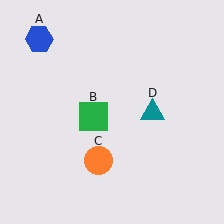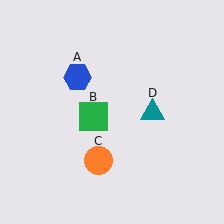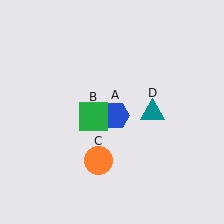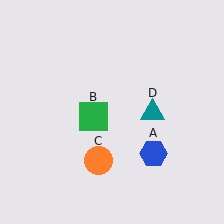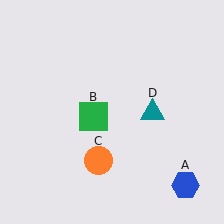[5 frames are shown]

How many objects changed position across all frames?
1 object changed position: blue hexagon (object A).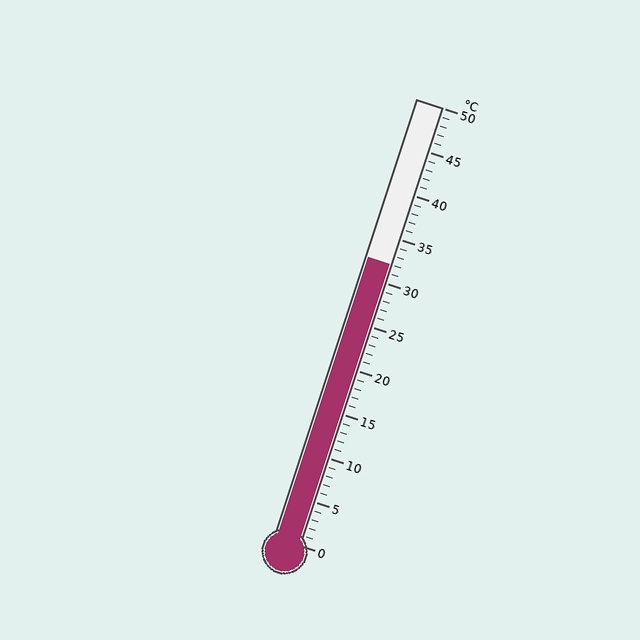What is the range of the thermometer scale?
The thermometer scale ranges from 0°C to 50°C.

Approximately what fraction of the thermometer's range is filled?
The thermometer is filled to approximately 65% of its range.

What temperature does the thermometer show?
The thermometer shows approximately 32°C.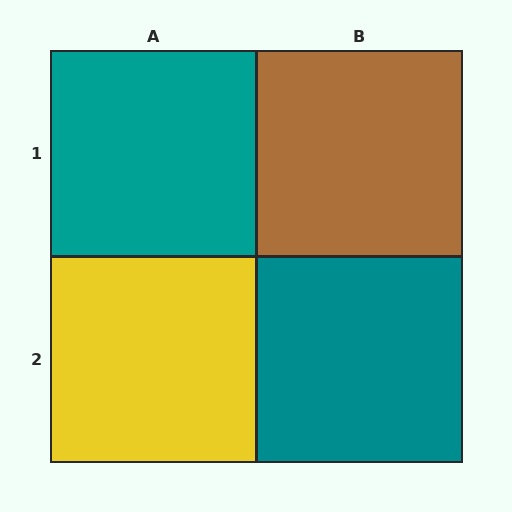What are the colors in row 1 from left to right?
Teal, brown.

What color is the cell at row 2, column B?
Teal.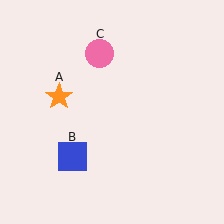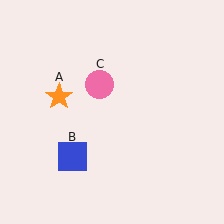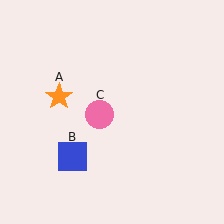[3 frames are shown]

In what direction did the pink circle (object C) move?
The pink circle (object C) moved down.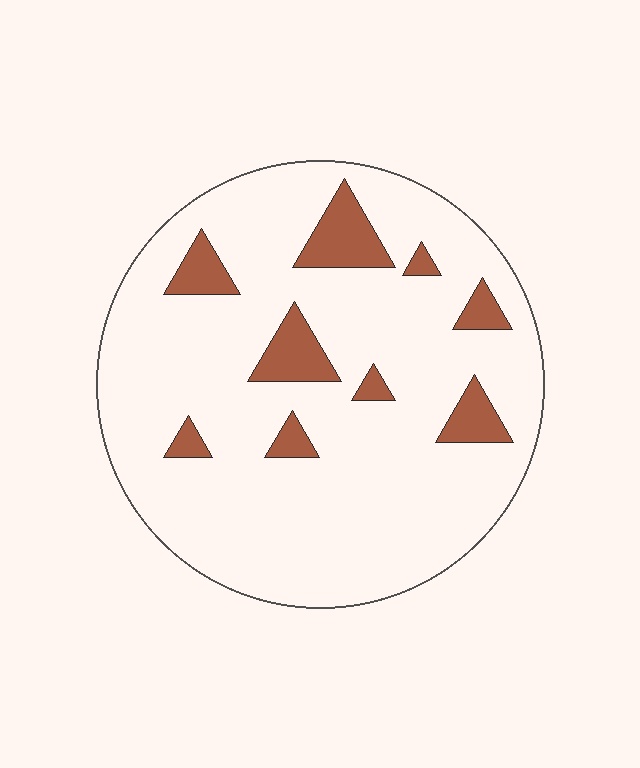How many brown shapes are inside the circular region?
9.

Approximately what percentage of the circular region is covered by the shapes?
Approximately 10%.